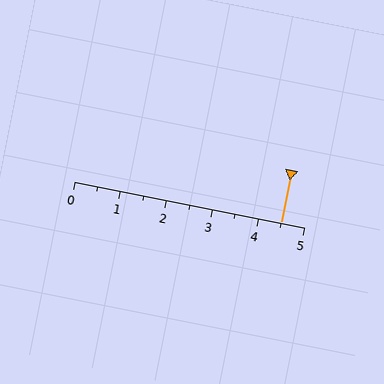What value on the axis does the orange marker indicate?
The marker indicates approximately 4.5.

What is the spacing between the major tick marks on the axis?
The major ticks are spaced 1 apart.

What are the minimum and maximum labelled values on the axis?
The axis runs from 0 to 5.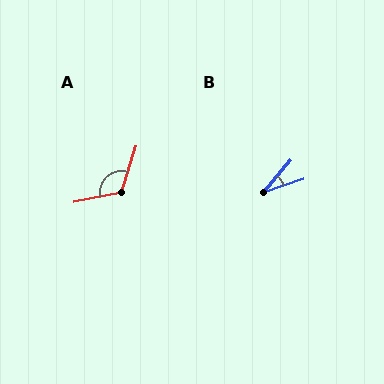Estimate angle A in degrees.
Approximately 118 degrees.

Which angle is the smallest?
B, at approximately 32 degrees.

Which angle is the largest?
A, at approximately 118 degrees.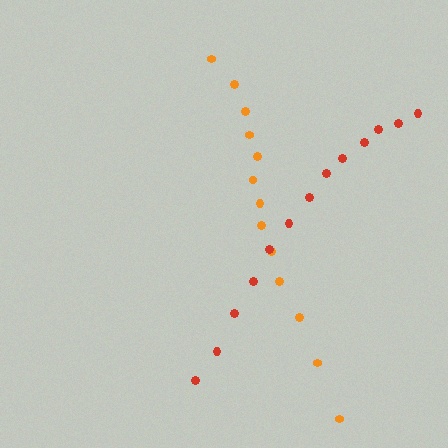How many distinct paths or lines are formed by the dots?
There are 2 distinct paths.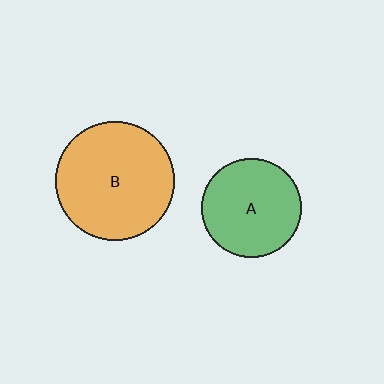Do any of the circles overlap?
No, none of the circles overlap.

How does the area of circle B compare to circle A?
Approximately 1.4 times.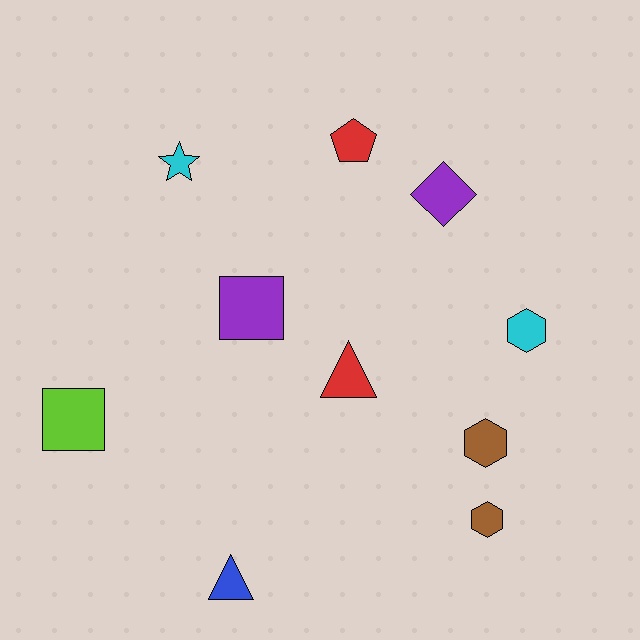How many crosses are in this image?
There are no crosses.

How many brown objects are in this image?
There are 2 brown objects.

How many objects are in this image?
There are 10 objects.